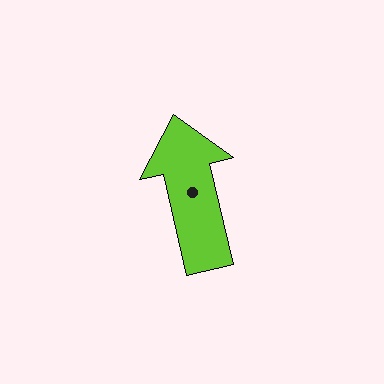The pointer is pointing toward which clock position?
Roughly 12 o'clock.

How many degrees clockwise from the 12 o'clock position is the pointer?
Approximately 347 degrees.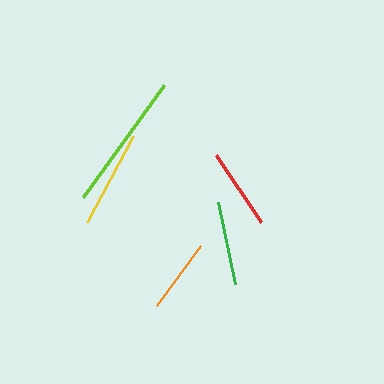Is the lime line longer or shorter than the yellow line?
The lime line is longer than the yellow line.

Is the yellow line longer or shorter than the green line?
The yellow line is longer than the green line.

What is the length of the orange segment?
The orange segment is approximately 75 pixels long.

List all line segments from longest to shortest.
From longest to shortest: lime, yellow, green, red, orange.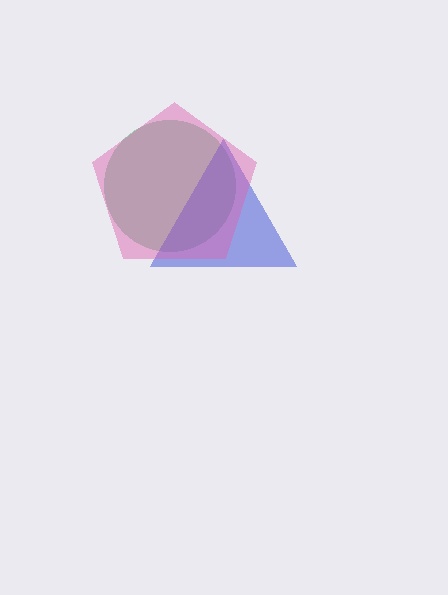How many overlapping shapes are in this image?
There are 3 overlapping shapes in the image.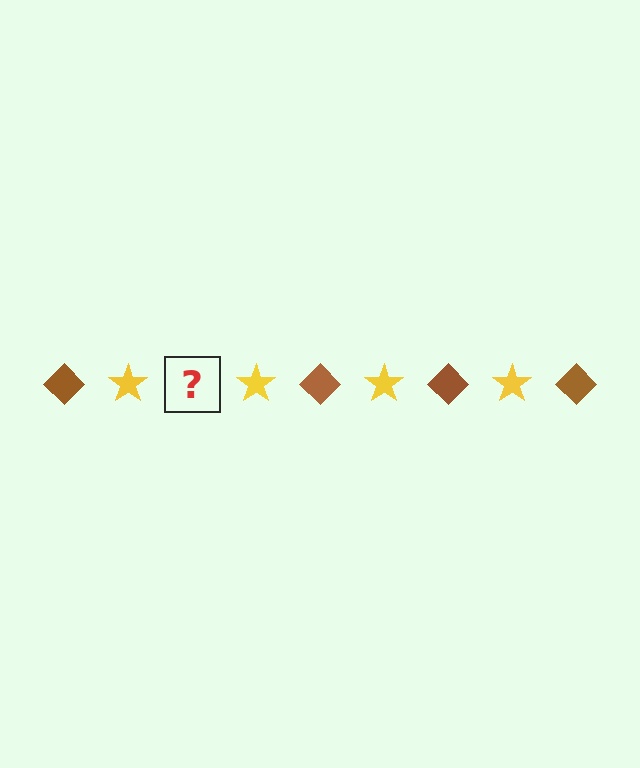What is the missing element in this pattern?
The missing element is a brown diamond.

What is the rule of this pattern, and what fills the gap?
The rule is that the pattern alternates between brown diamond and yellow star. The gap should be filled with a brown diamond.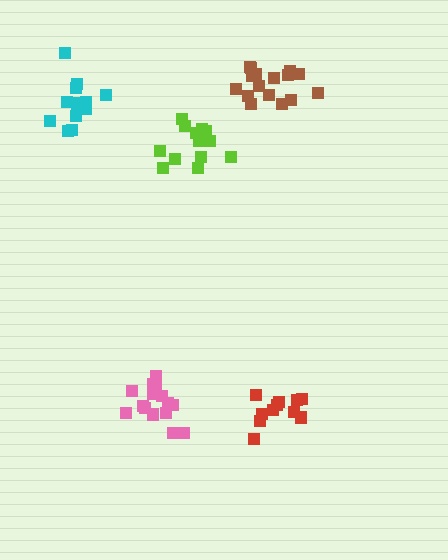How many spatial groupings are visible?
There are 5 spatial groupings.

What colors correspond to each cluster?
The clusters are colored: pink, brown, red, cyan, lime.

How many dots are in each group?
Group 1: 16 dots, Group 2: 16 dots, Group 3: 11 dots, Group 4: 15 dots, Group 5: 13 dots (71 total).